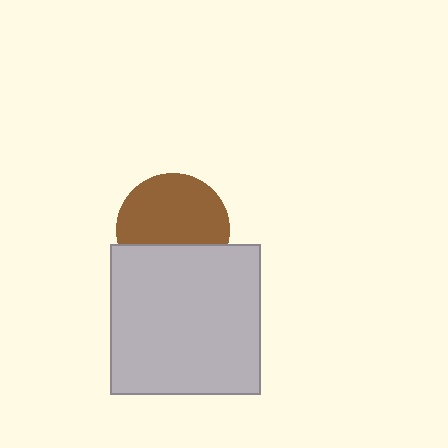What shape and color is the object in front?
The object in front is a light gray square.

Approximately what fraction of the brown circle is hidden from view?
Roughly 35% of the brown circle is hidden behind the light gray square.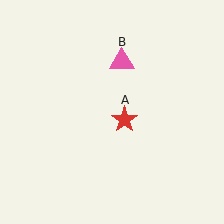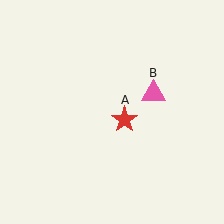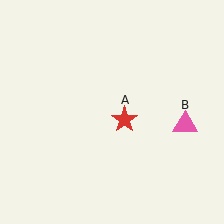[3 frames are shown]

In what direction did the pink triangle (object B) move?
The pink triangle (object B) moved down and to the right.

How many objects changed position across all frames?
1 object changed position: pink triangle (object B).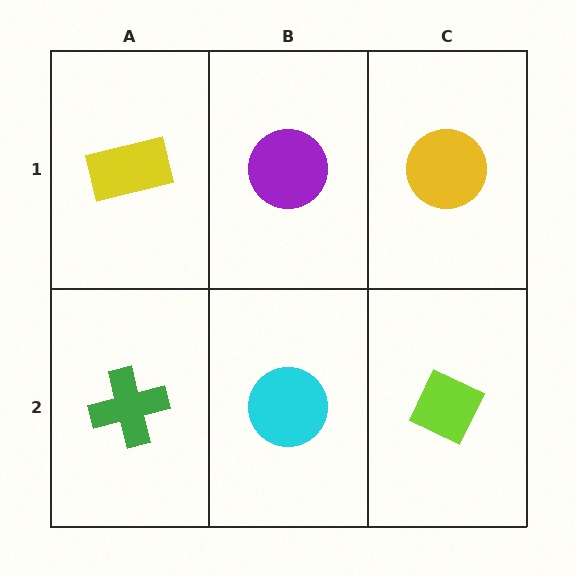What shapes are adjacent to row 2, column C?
A yellow circle (row 1, column C), a cyan circle (row 2, column B).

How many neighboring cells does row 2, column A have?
2.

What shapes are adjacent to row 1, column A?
A green cross (row 2, column A), a purple circle (row 1, column B).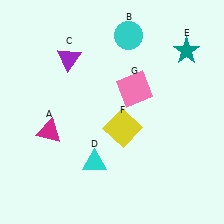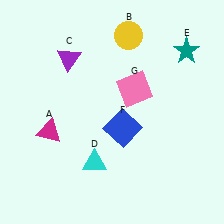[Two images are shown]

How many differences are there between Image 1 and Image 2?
There are 2 differences between the two images.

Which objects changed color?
B changed from cyan to yellow. F changed from yellow to blue.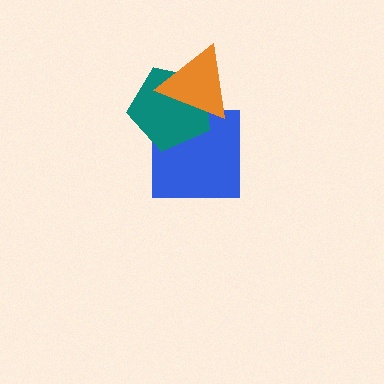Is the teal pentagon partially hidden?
Yes, it is partially covered by another shape.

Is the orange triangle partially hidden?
No, no other shape covers it.